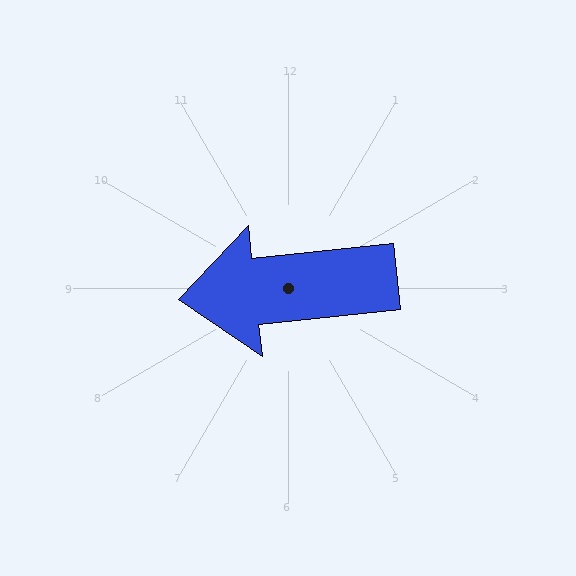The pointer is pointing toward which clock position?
Roughly 9 o'clock.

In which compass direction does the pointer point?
West.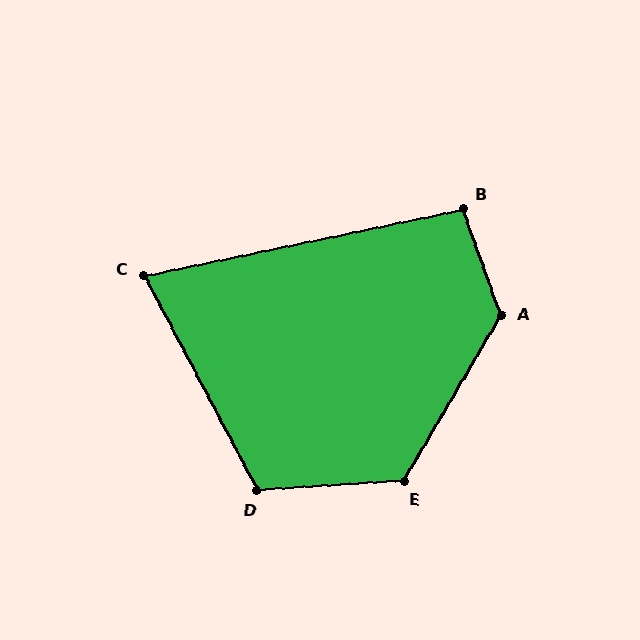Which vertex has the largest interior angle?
A, at approximately 130 degrees.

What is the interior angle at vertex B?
Approximately 98 degrees (obtuse).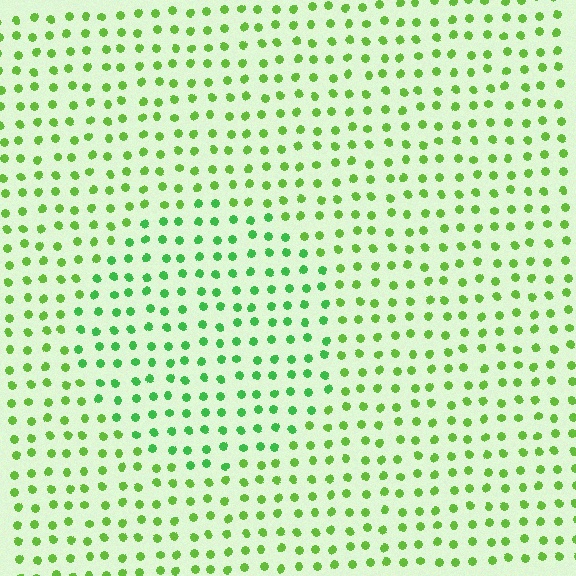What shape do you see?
I see a circle.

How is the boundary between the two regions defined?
The boundary is defined purely by a slight shift in hue (about 26 degrees). Spacing, size, and orientation are identical on both sides.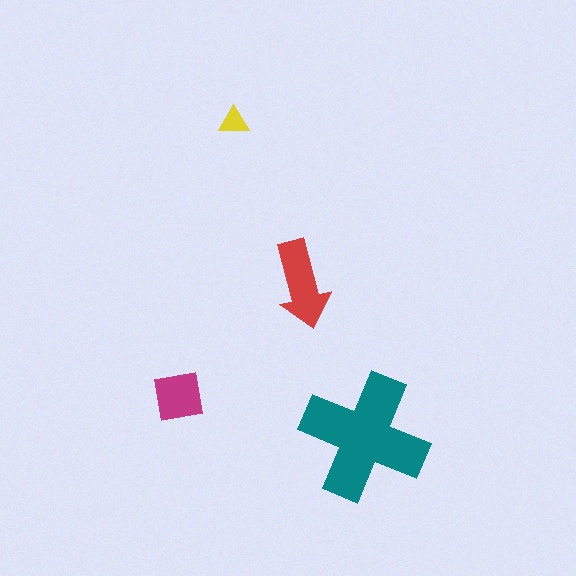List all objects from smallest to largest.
The yellow triangle, the magenta square, the red arrow, the teal cross.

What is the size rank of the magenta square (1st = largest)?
3rd.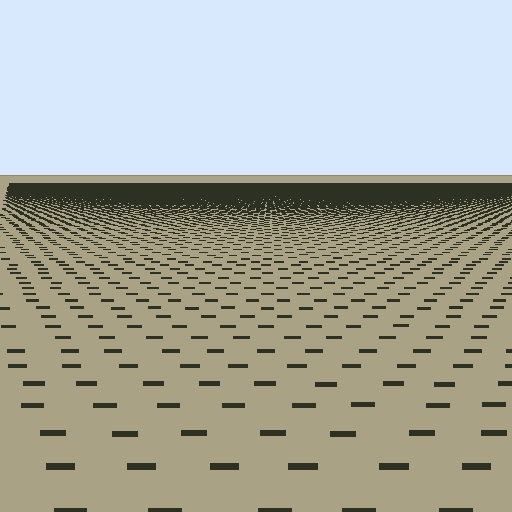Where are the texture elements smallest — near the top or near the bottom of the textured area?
Near the top.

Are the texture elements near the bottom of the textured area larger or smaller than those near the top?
Larger. Near the bottom, elements are closer to the viewer and appear at a bigger on-screen size.